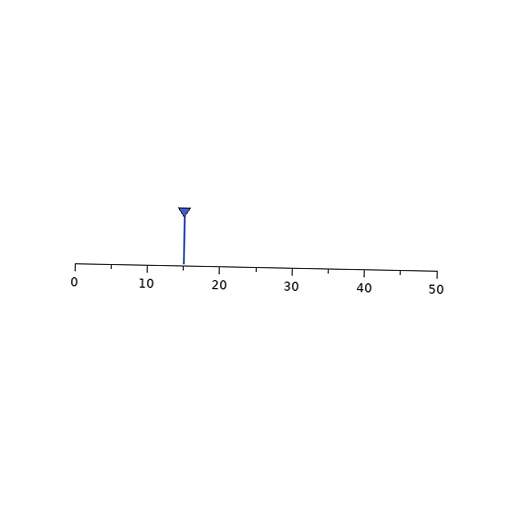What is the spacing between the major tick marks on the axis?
The major ticks are spaced 10 apart.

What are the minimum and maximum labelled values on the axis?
The axis runs from 0 to 50.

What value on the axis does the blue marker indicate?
The marker indicates approximately 15.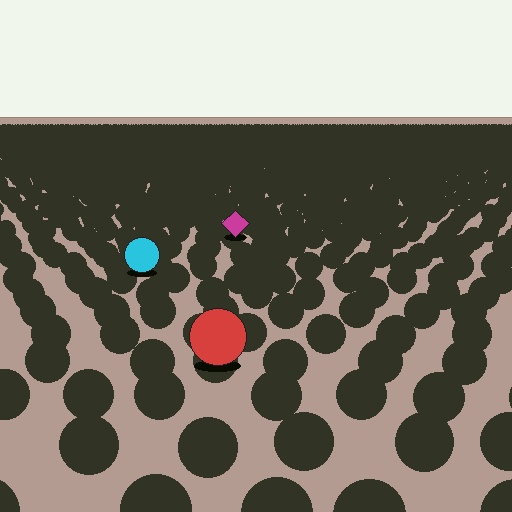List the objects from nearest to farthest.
From nearest to farthest: the red circle, the cyan circle, the magenta diamond.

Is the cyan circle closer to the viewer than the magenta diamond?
Yes. The cyan circle is closer — you can tell from the texture gradient: the ground texture is coarser near it.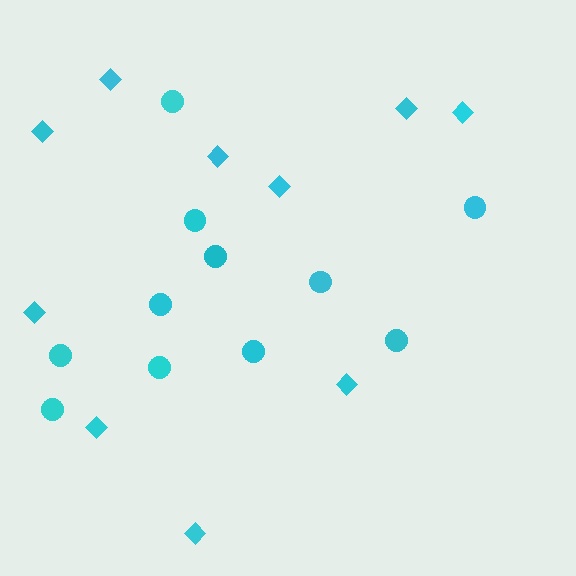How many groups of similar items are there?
There are 2 groups: one group of circles (11) and one group of diamonds (10).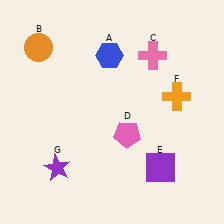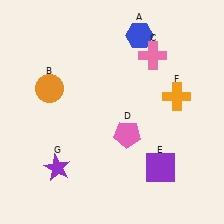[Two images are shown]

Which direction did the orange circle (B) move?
The orange circle (B) moved down.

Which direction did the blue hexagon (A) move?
The blue hexagon (A) moved right.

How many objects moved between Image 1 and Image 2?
2 objects moved between the two images.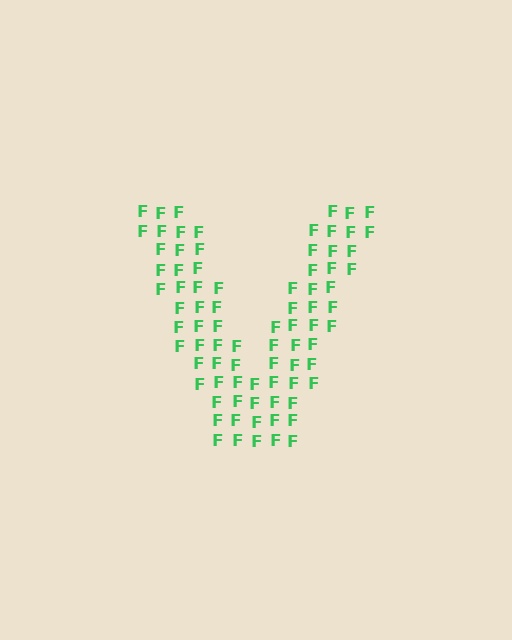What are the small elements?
The small elements are letter F's.